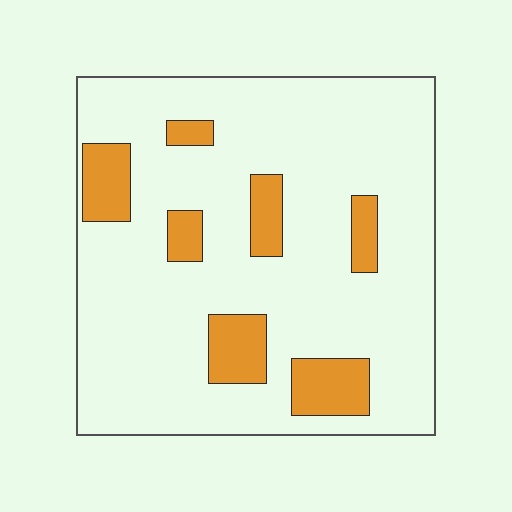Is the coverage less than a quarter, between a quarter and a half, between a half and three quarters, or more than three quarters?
Less than a quarter.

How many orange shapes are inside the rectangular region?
7.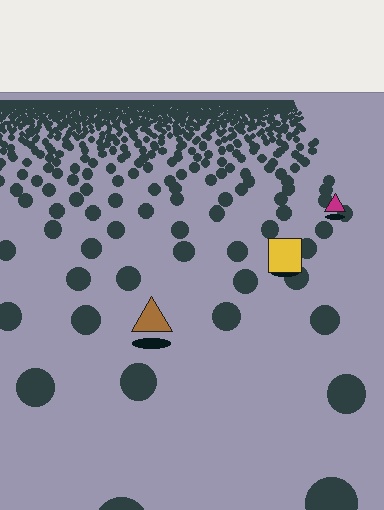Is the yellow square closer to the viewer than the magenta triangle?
Yes. The yellow square is closer — you can tell from the texture gradient: the ground texture is coarser near it.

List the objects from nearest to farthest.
From nearest to farthest: the brown triangle, the yellow square, the magenta triangle.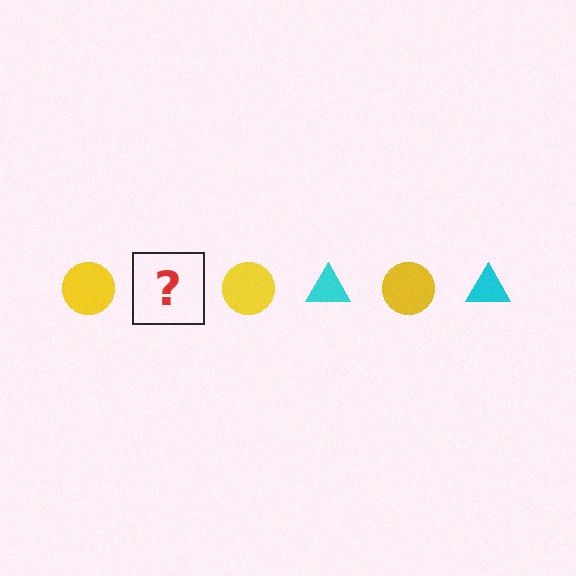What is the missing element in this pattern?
The missing element is a cyan triangle.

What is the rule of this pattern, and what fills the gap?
The rule is that the pattern alternates between yellow circle and cyan triangle. The gap should be filled with a cyan triangle.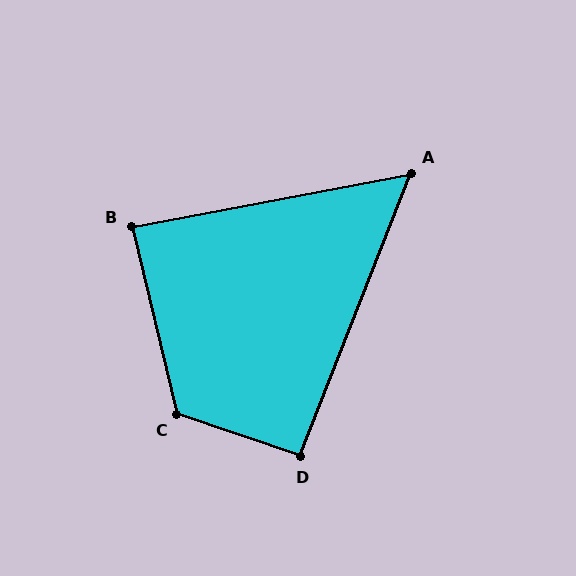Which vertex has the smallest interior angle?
A, at approximately 58 degrees.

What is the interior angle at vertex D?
Approximately 93 degrees (approximately right).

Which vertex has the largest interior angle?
C, at approximately 122 degrees.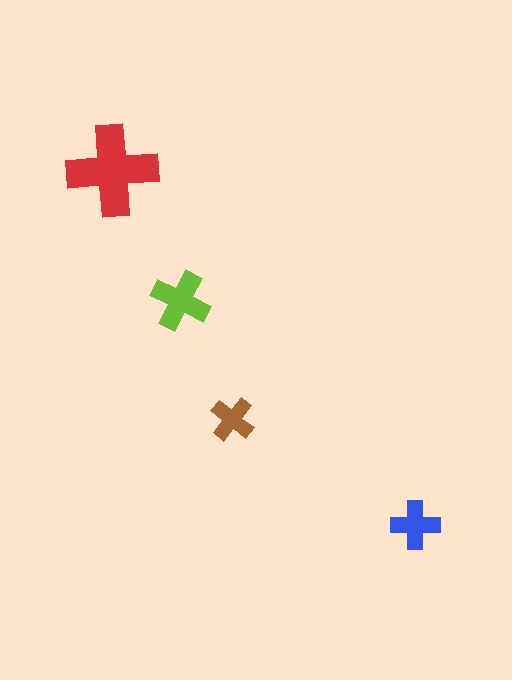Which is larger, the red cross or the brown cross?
The red one.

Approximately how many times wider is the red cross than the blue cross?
About 2 times wider.